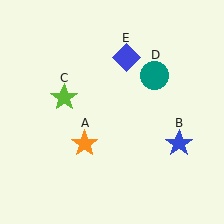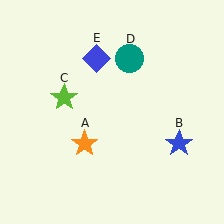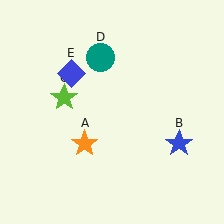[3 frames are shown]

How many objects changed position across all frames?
2 objects changed position: teal circle (object D), blue diamond (object E).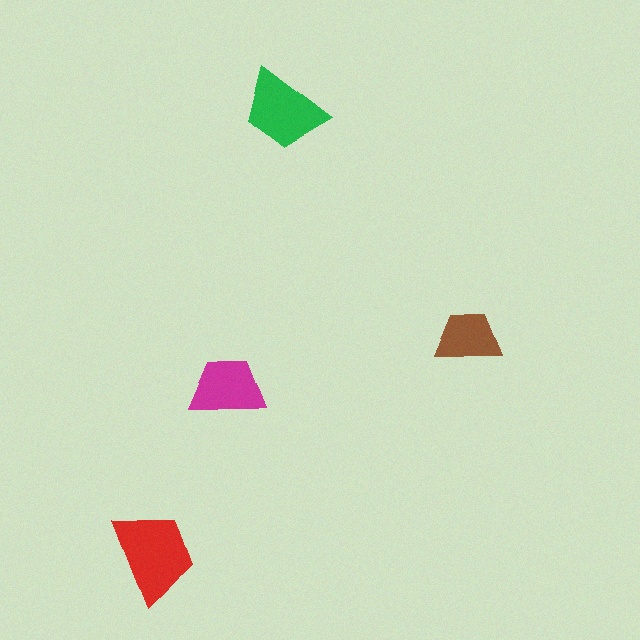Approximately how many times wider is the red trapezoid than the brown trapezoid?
About 1.5 times wider.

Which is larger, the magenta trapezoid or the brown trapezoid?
The magenta one.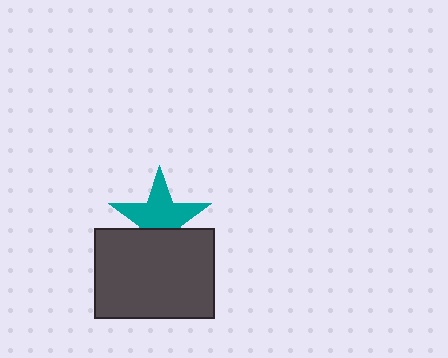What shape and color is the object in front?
The object in front is a dark gray rectangle.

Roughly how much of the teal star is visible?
About half of it is visible (roughly 64%).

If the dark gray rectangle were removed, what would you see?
You would see the complete teal star.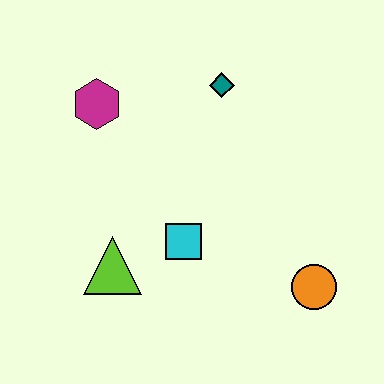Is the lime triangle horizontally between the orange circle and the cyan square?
No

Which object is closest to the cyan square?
The lime triangle is closest to the cyan square.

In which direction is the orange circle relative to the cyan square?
The orange circle is to the right of the cyan square.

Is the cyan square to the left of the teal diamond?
Yes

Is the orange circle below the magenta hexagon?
Yes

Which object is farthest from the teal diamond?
The orange circle is farthest from the teal diamond.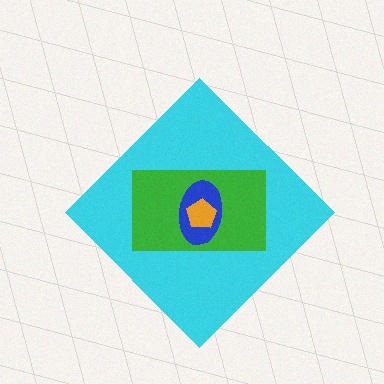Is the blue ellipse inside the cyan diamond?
Yes.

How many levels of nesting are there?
4.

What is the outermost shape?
The cyan diamond.